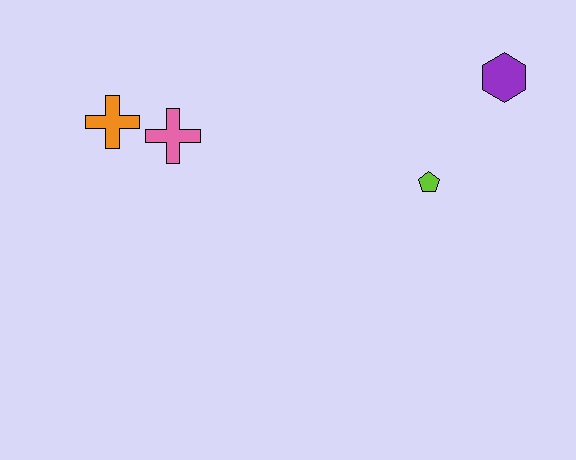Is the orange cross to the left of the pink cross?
Yes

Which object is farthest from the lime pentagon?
The orange cross is farthest from the lime pentagon.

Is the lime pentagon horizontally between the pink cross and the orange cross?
No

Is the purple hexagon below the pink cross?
No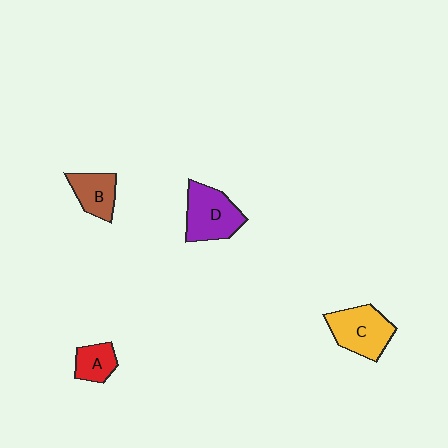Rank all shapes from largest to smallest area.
From largest to smallest: D (purple), C (yellow), B (brown), A (red).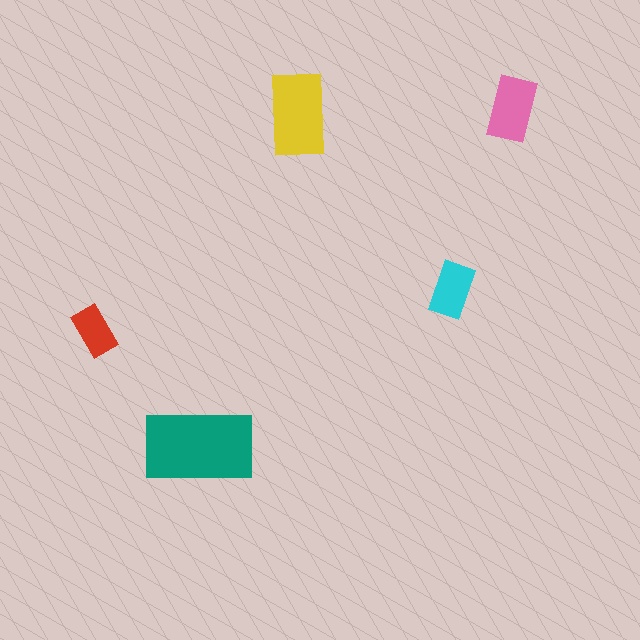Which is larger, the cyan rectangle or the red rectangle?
The cyan one.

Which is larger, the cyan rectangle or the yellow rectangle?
The yellow one.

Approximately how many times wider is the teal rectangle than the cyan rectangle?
About 2 times wider.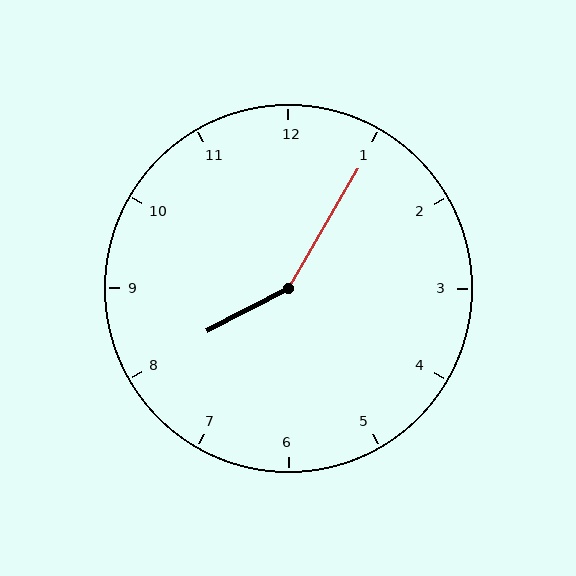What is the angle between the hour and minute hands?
Approximately 148 degrees.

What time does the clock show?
8:05.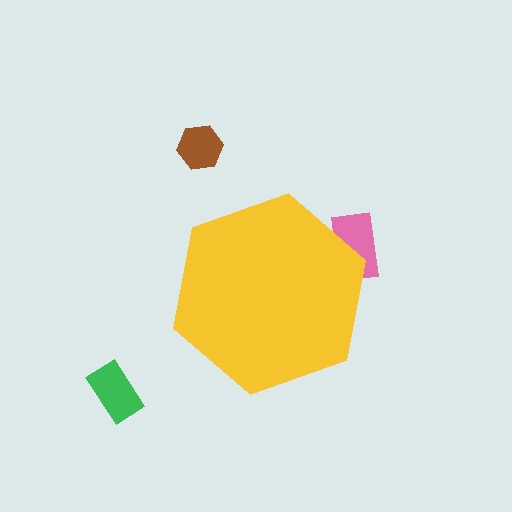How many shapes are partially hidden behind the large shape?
1 shape is partially hidden.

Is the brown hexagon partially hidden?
No, the brown hexagon is fully visible.